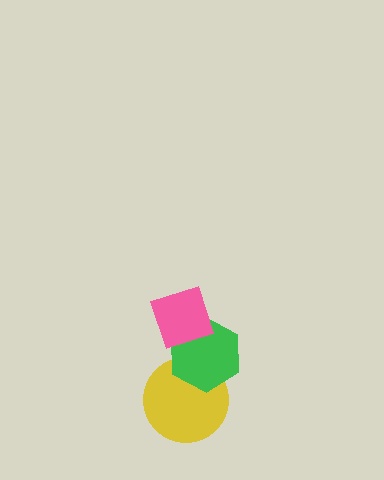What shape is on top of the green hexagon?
The pink diamond is on top of the green hexagon.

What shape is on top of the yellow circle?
The green hexagon is on top of the yellow circle.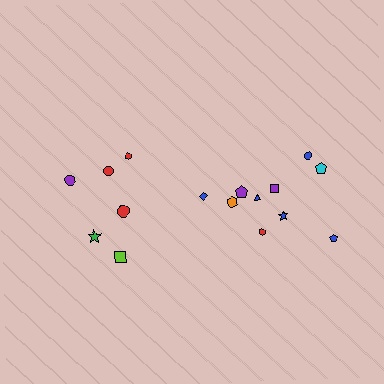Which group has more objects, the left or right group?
The right group.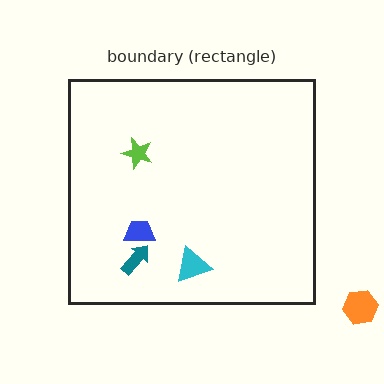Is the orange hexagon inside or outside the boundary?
Outside.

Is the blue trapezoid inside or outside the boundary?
Inside.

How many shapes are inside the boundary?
4 inside, 1 outside.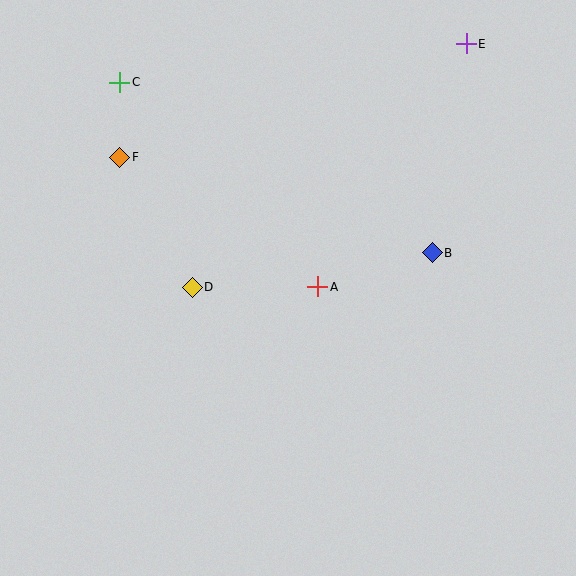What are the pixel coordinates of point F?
Point F is at (120, 157).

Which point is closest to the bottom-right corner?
Point B is closest to the bottom-right corner.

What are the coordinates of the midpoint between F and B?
The midpoint between F and B is at (276, 205).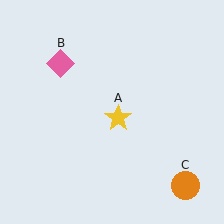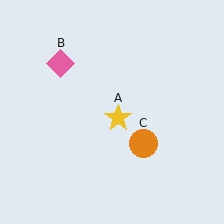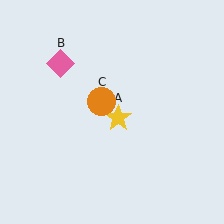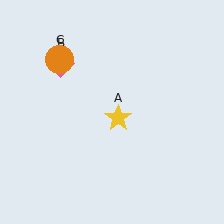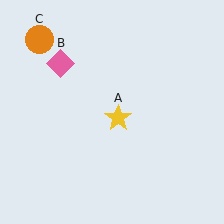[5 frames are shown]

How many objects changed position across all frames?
1 object changed position: orange circle (object C).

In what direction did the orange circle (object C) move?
The orange circle (object C) moved up and to the left.